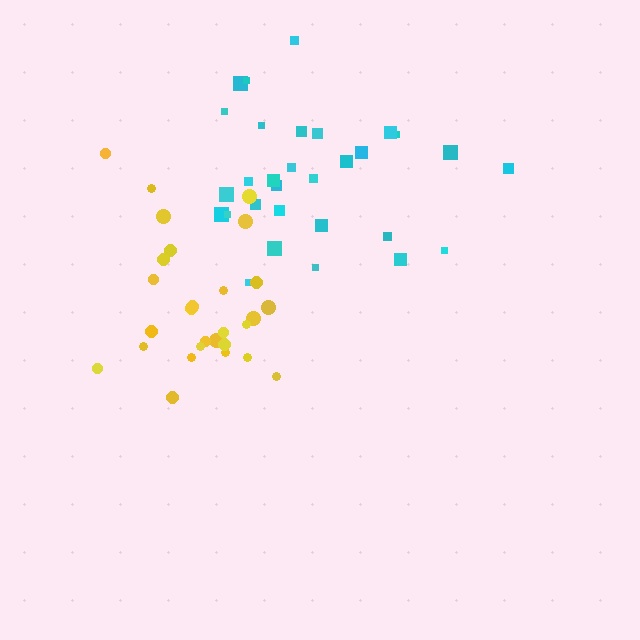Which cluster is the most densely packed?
Yellow.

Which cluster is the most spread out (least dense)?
Cyan.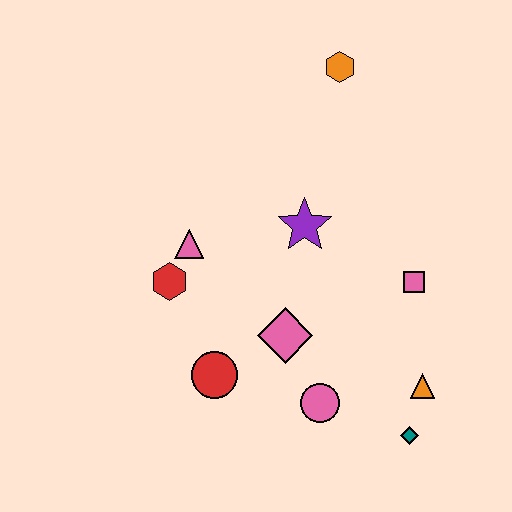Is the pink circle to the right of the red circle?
Yes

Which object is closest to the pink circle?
The pink diamond is closest to the pink circle.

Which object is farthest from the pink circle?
The orange hexagon is farthest from the pink circle.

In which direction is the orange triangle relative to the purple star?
The orange triangle is below the purple star.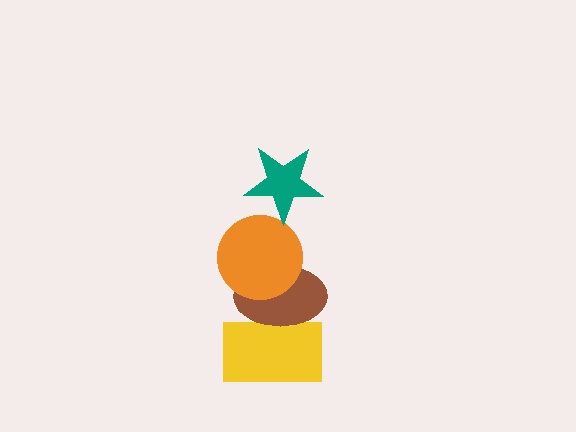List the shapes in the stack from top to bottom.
From top to bottom: the teal star, the orange circle, the brown ellipse, the yellow rectangle.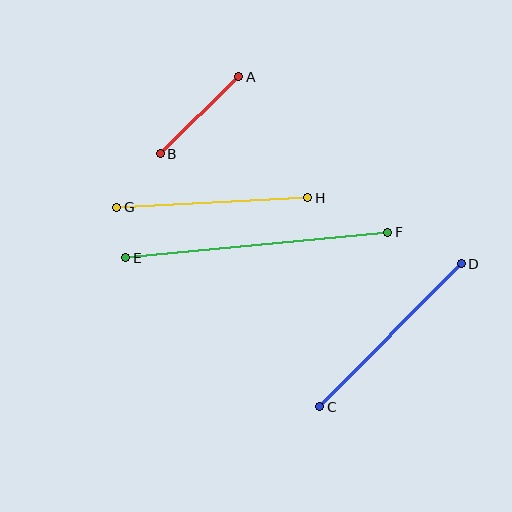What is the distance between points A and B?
The distance is approximately 110 pixels.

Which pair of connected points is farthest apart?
Points E and F are farthest apart.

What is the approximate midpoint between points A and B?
The midpoint is at approximately (199, 115) pixels.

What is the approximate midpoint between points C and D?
The midpoint is at approximately (390, 335) pixels.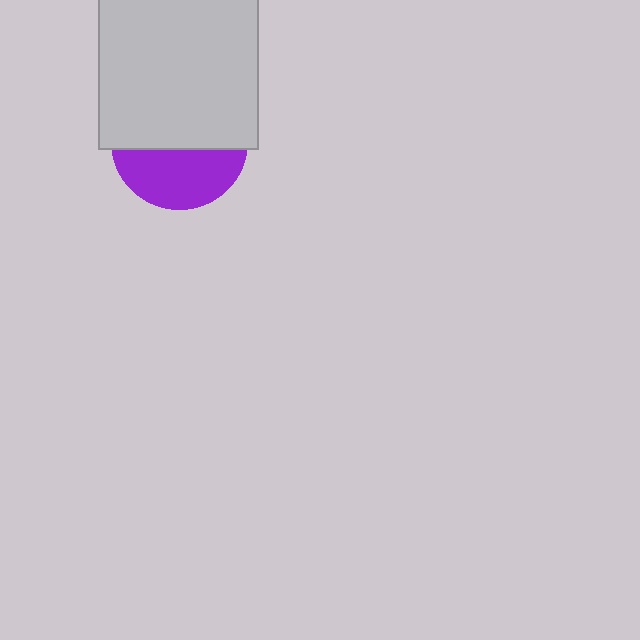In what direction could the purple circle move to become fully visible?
The purple circle could move down. That would shift it out from behind the light gray rectangle entirely.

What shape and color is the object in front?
The object in front is a light gray rectangle.